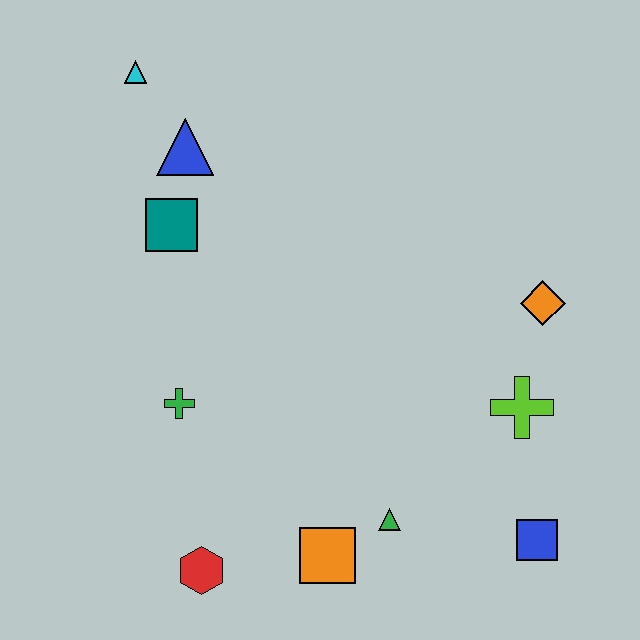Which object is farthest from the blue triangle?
The blue square is farthest from the blue triangle.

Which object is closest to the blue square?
The lime cross is closest to the blue square.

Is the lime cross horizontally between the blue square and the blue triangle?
Yes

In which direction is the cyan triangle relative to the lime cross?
The cyan triangle is to the left of the lime cross.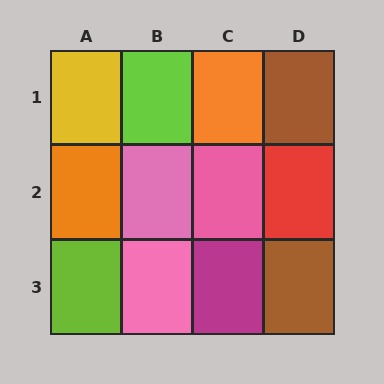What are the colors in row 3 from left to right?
Lime, pink, magenta, brown.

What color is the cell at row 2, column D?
Red.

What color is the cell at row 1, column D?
Brown.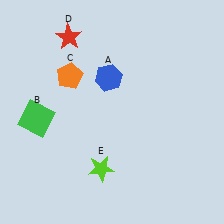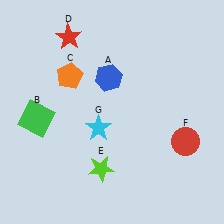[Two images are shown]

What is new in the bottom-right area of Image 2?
A red circle (F) was added in the bottom-right area of Image 2.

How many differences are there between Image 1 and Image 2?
There are 2 differences between the two images.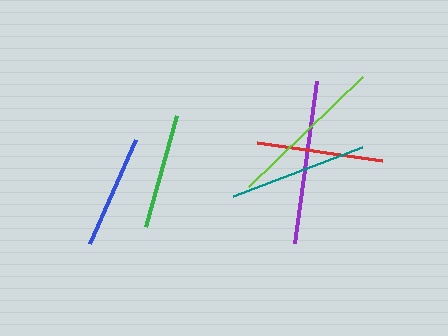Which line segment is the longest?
The purple line is the longest at approximately 163 pixels.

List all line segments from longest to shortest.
From longest to shortest: purple, lime, teal, red, green, blue.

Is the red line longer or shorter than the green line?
The red line is longer than the green line.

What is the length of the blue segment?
The blue segment is approximately 113 pixels long.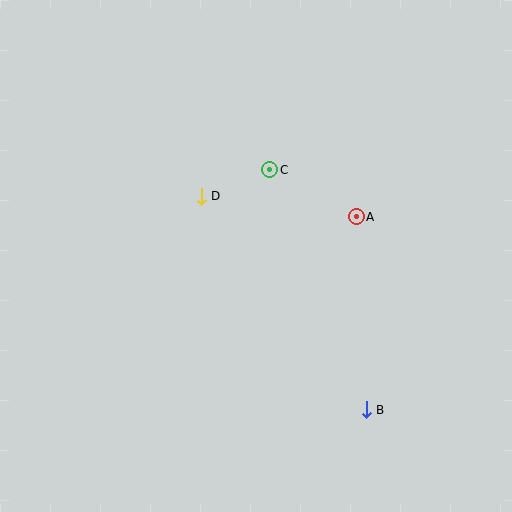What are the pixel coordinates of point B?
Point B is at (366, 410).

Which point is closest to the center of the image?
Point D at (201, 196) is closest to the center.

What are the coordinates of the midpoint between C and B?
The midpoint between C and B is at (318, 290).